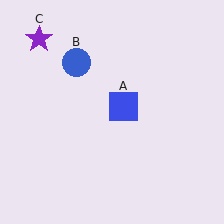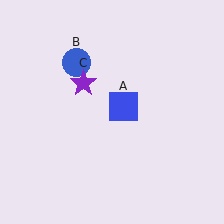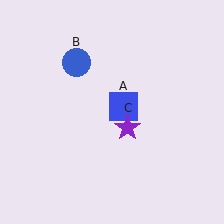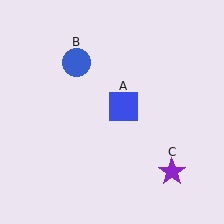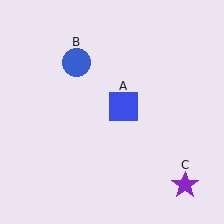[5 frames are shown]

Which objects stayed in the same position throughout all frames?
Blue square (object A) and blue circle (object B) remained stationary.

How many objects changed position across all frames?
1 object changed position: purple star (object C).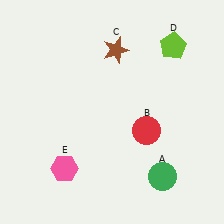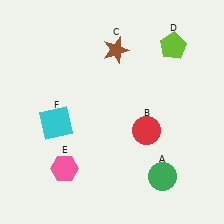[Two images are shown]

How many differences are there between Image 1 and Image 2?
There is 1 difference between the two images.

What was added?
A cyan square (F) was added in Image 2.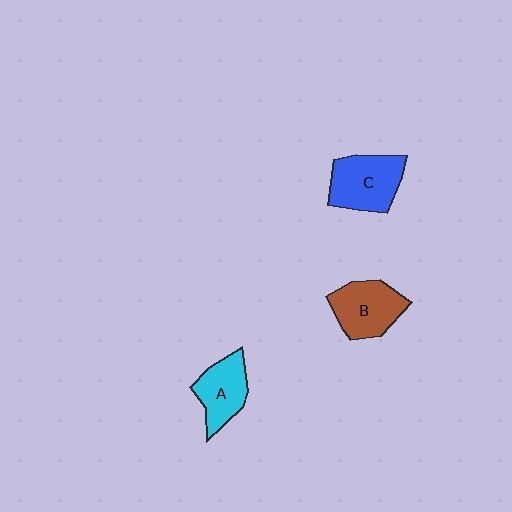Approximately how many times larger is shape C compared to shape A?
Approximately 1.2 times.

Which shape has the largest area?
Shape C (blue).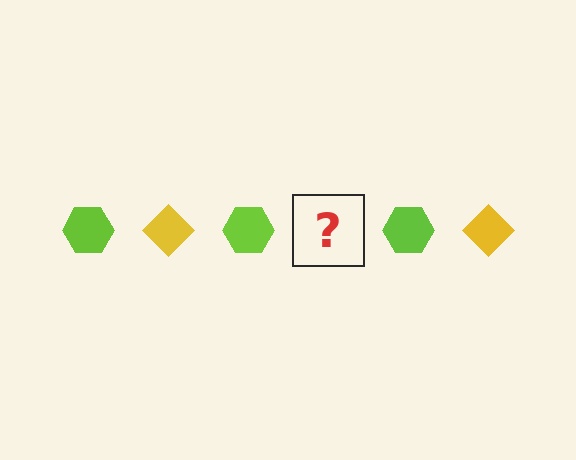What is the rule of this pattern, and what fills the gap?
The rule is that the pattern alternates between lime hexagon and yellow diamond. The gap should be filled with a yellow diamond.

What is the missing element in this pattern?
The missing element is a yellow diamond.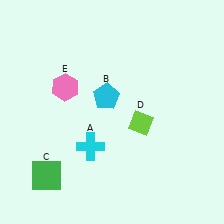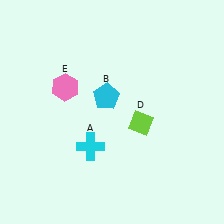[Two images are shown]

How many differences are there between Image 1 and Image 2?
There is 1 difference between the two images.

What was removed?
The green square (C) was removed in Image 2.